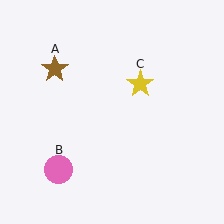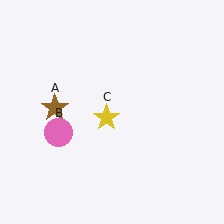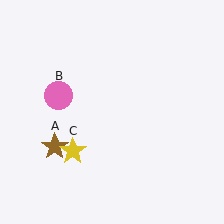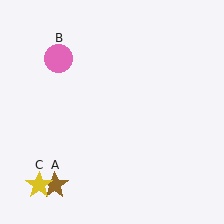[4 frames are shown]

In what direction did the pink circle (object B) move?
The pink circle (object B) moved up.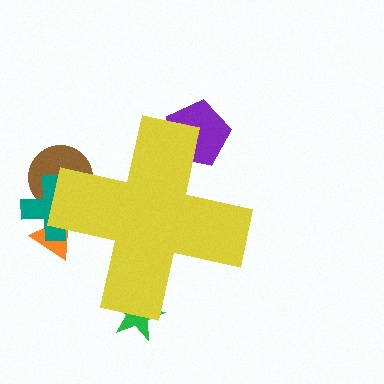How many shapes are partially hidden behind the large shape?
5 shapes are partially hidden.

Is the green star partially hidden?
Yes, the green star is partially hidden behind the yellow cross.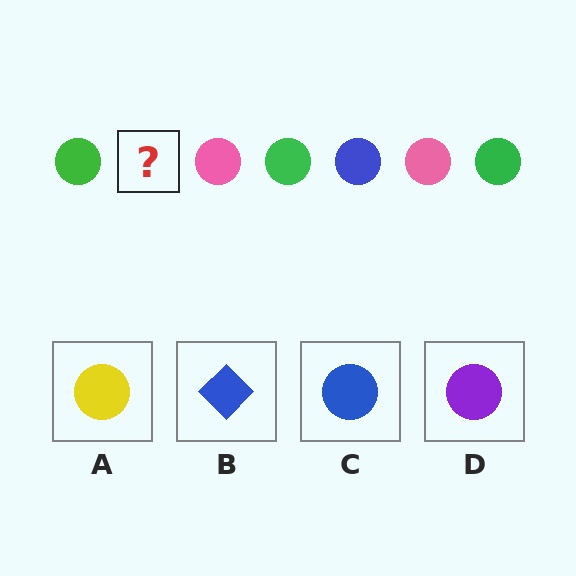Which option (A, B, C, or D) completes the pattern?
C.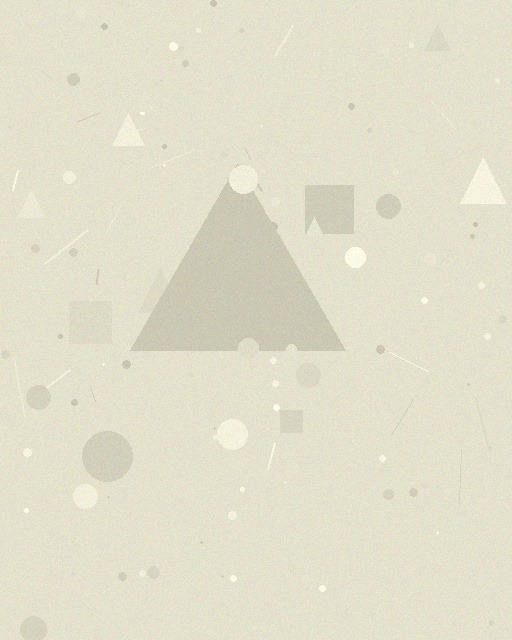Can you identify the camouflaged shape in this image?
The camouflaged shape is a triangle.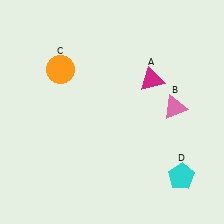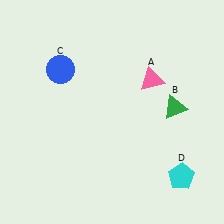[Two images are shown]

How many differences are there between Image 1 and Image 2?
There are 3 differences between the two images.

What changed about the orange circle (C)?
In Image 1, C is orange. In Image 2, it changed to blue.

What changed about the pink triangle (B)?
In Image 1, B is pink. In Image 2, it changed to green.